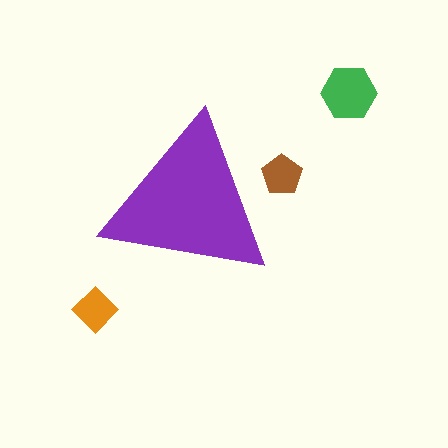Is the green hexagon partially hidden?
No, the green hexagon is fully visible.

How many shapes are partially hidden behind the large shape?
1 shape is partially hidden.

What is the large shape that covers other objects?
A purple triangle.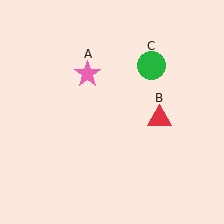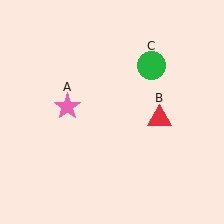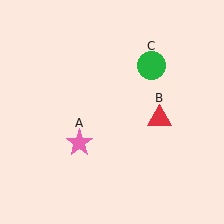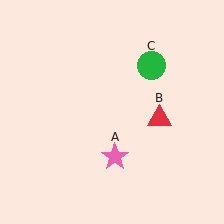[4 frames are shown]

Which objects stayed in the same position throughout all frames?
Red triangle (object B) and green circle (object C) remained stationary.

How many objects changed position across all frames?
1 object changed position: pink star (object A).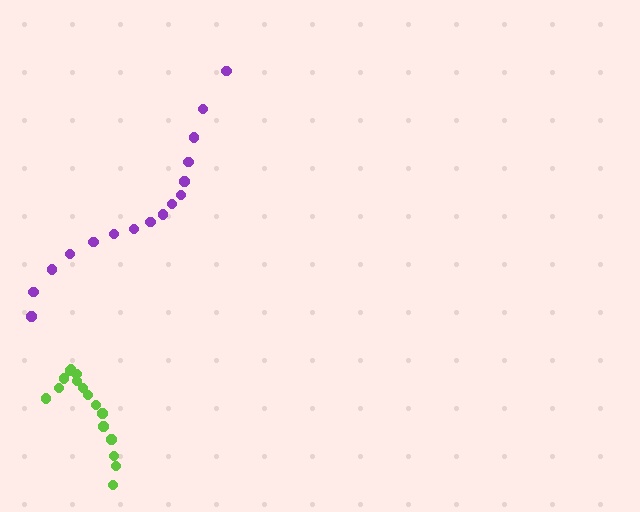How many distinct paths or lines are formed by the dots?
There are 2 distinct paths.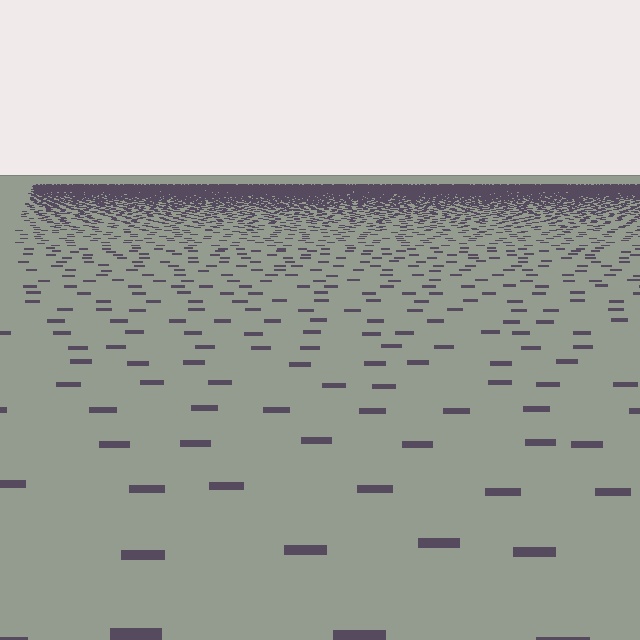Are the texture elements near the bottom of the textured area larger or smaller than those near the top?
Larger. Near the bottom, elements are closer to the viewer and appear at a bigger on-screen size.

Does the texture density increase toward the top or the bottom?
Density increases toward the top.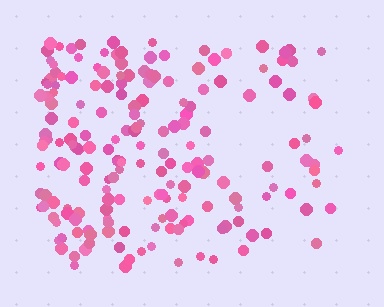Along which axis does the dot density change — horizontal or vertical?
Horizontal.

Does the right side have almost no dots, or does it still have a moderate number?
Still a moderate number, just noticeably fewer than the left.